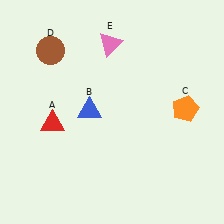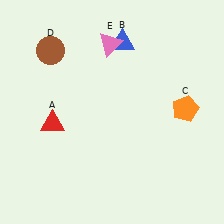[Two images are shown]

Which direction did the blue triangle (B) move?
The blue triangle (B) moved up.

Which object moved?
The blue triangle (B) moved up.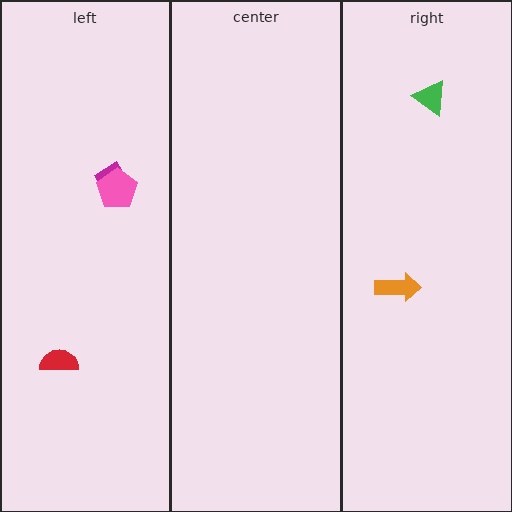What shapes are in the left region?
The magenta diamond, the red semicircle, the pink pentagon.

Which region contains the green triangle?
The right region.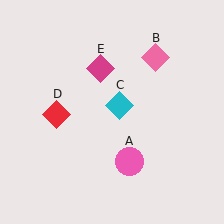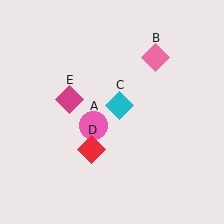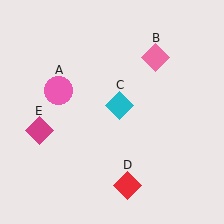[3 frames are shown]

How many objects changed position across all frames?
3 objects changed position: pink circle (object A), red diamond (object D), magenta diamond (object E).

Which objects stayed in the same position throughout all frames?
Pink diamond (object B) and cyan diamond (object C) remained stationary.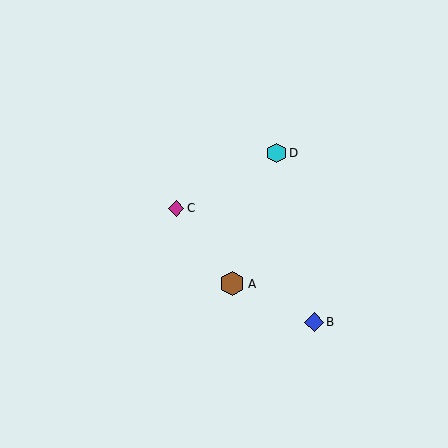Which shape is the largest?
The brown hexagon (labeled A) is the largest.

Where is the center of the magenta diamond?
The center of the magenta diamond is at (176, 208).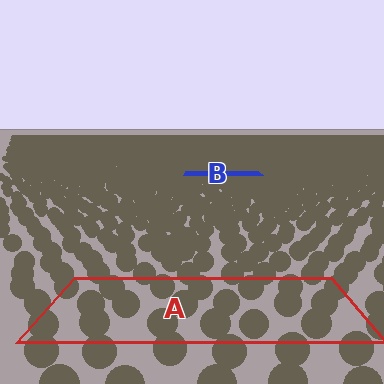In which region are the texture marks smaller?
The texture marks are smaller in region B, because it is farther away.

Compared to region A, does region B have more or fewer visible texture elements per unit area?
Region B has more texture elements per unit area — they are packed more densely because it is farther away.